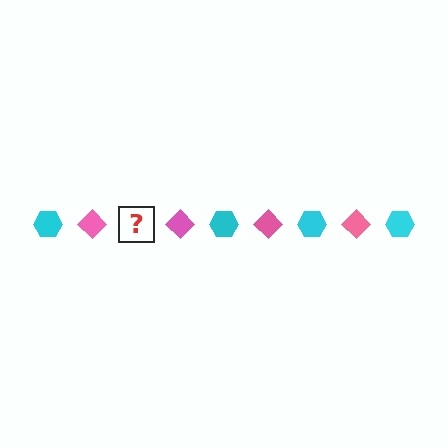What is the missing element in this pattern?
The missing element is a cyan hexagon.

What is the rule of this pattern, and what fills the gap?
The rule is that the pattern alternates between cyan hexagon and pink diamond. The gap should be filled with a cyan hexagon.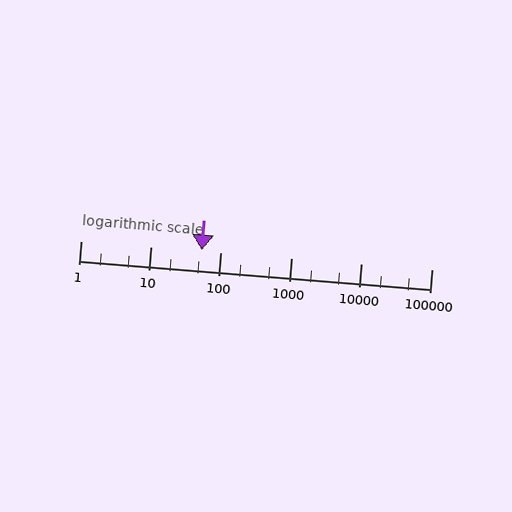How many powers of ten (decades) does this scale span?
The scale spans 5 decades, from 1 to 100000.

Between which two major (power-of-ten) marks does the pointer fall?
The pointer is between 10 and 100.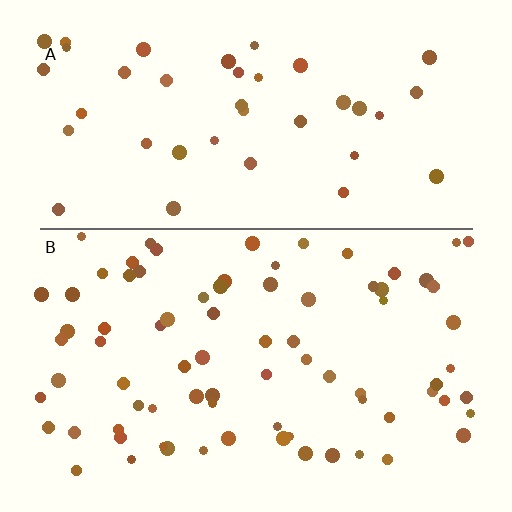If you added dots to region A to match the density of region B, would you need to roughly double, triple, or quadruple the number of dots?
Approximately double.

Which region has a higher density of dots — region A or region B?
B (the bottom).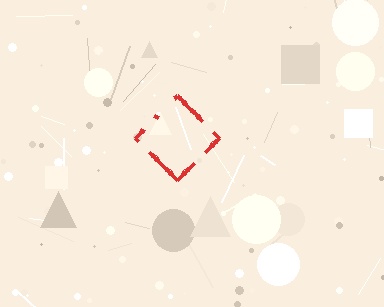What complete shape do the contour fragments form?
The contour fragments form a diamond.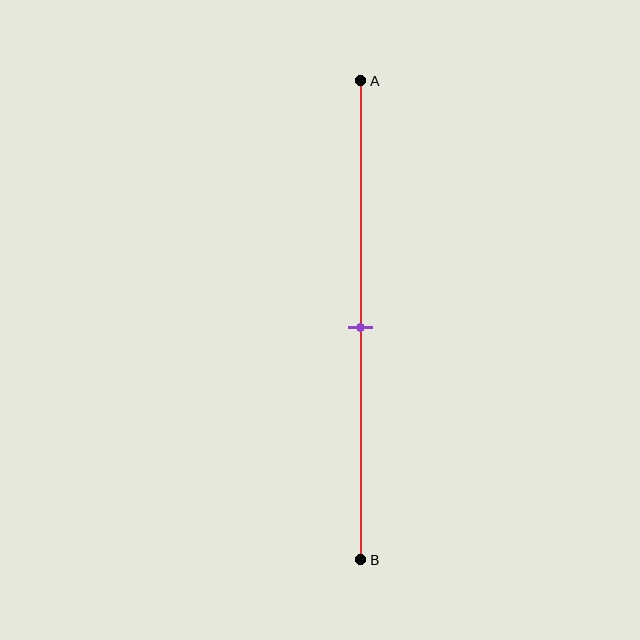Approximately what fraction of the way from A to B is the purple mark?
The purple mark is approximately 50% of the way from A to B.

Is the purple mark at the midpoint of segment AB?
Yes, the mark is approximately at the midpoint.